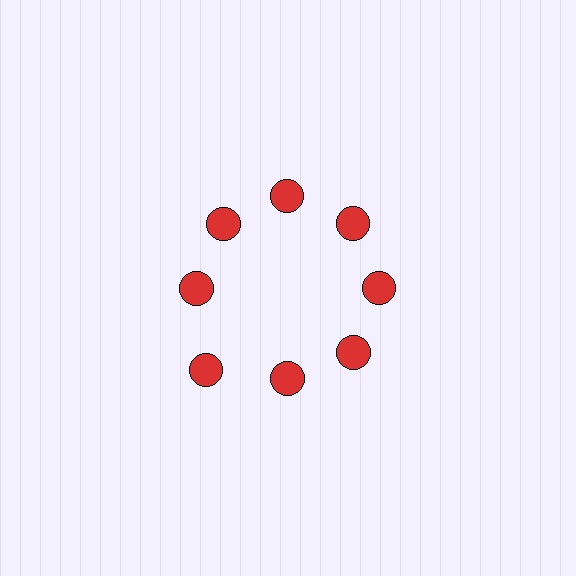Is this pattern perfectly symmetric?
No. The 8 red circles are arranged in a ring, but one element near the 8 o'clock position is pushed outward from the center, breaking the 8-fold rotational symmetry.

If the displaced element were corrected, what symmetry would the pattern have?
It would have 8-fold rotational symmetry — the pattern would map onto itself every 45 degrees.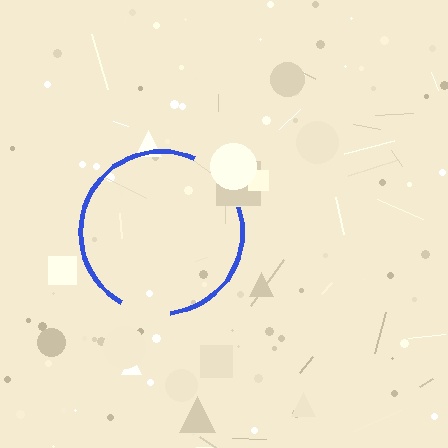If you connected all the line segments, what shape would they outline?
They would outline a circle.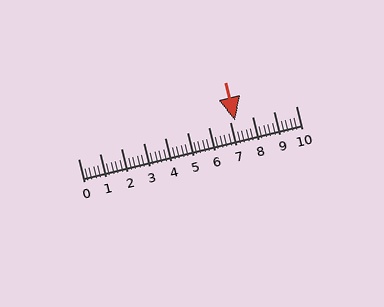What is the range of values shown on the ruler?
The ruler shows values from 0 to 10.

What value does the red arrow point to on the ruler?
The red arrow points to approximately 7.2.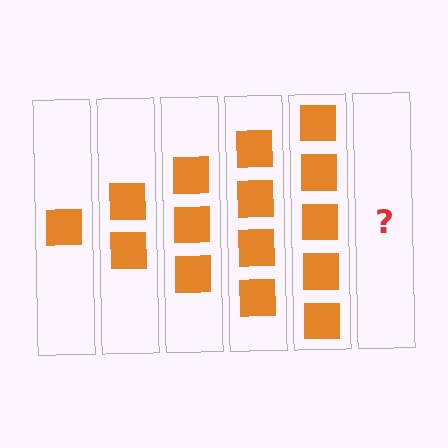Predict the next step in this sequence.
The next step is 6 squares.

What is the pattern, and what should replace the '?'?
The pattern is that each step adds one more square. The '?' should be 6 squares.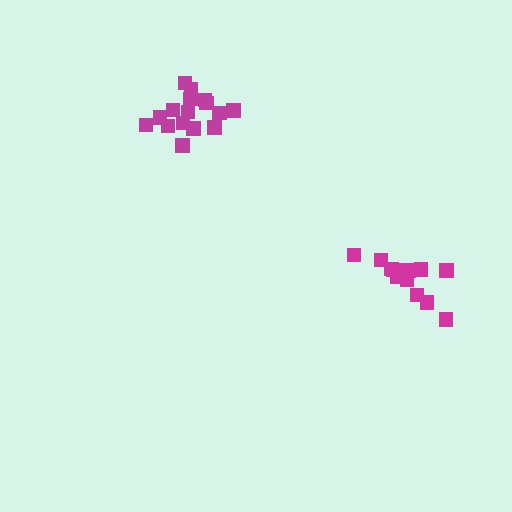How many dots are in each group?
Group 1: 15 dots, Group 2: 16 dots (31 total).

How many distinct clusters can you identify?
There are 2 distinct clusters.